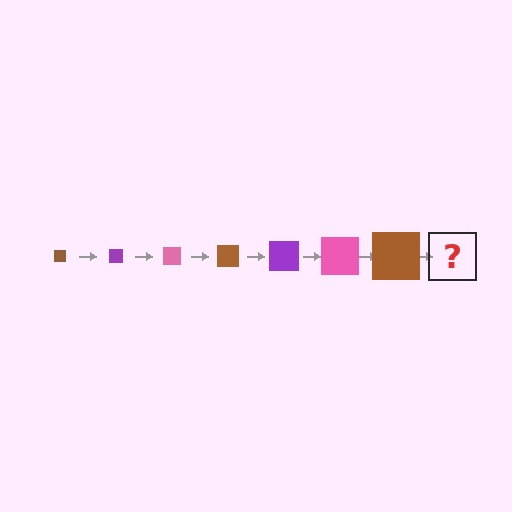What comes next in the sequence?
The next element should be a purple square, larger than the previous one.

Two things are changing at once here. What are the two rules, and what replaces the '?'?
The two rules are that the square grows larger each step and the color cycles through brown, purple, and pink. The '?' should be a purple square, larger than the previous one.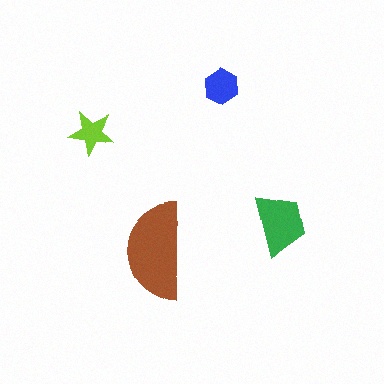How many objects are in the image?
There are 4 objects in the image.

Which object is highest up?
The blue hexagon is topmost.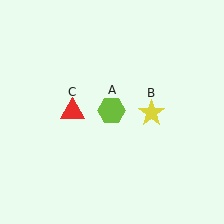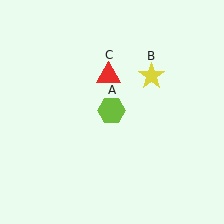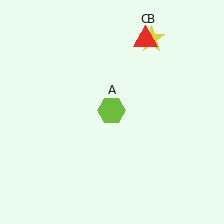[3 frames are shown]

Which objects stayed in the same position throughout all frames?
Lime hexagon (object A) remained stationary.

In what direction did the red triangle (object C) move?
The red triangle (object C) moved up and to the right.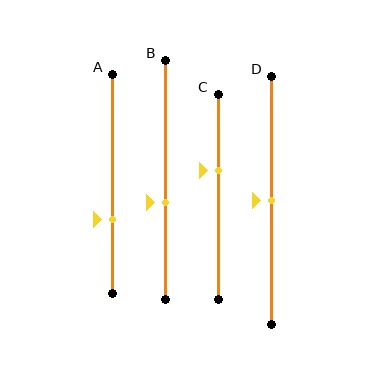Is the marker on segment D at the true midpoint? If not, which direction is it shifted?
Yes, the marker on segment D is at the true midpoint.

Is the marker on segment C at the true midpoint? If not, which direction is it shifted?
No, the marker on segment C is shifted upward by about 13% of the segment length.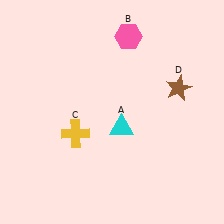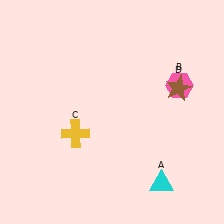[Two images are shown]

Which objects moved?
The objects that moved are: the cyan triangle (A), the pink hexagon (B).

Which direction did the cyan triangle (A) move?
The cyan triangle (A) moved down.